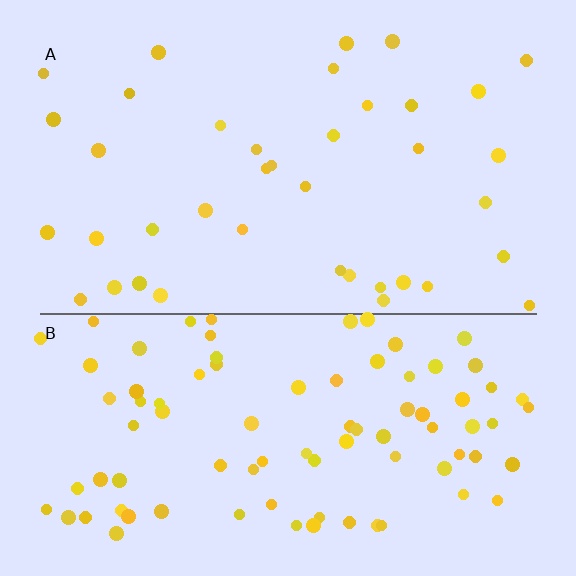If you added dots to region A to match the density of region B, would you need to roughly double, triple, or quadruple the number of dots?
Approximately double.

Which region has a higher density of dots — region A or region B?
B (the bottom).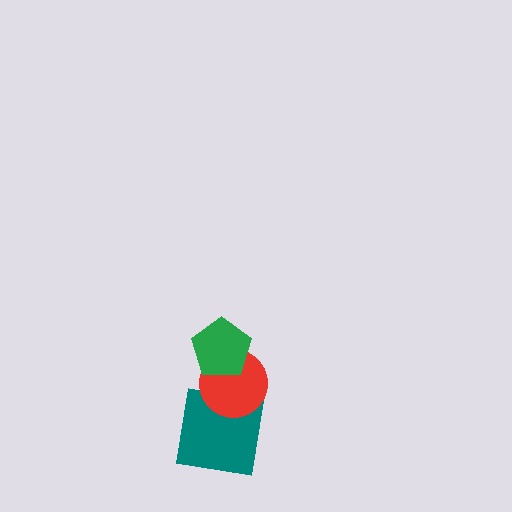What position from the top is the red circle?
The red circle is 2nd from the top.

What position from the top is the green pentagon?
The green pentagon is 1st from the top.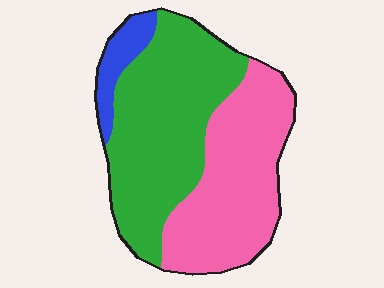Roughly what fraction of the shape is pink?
Pink takes up about two fifths (2/5) of the shape.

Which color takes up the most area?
Green, at roughly 50%.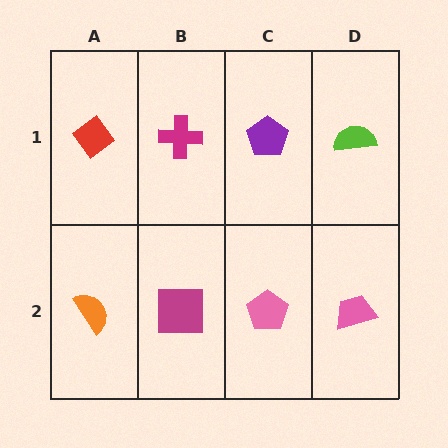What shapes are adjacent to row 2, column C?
A purple pentagon (row 1, column C), a magenta square (row 2, column B), a pink trapezoid (row 2, column D).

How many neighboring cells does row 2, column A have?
2.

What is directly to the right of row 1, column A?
A magenta cross.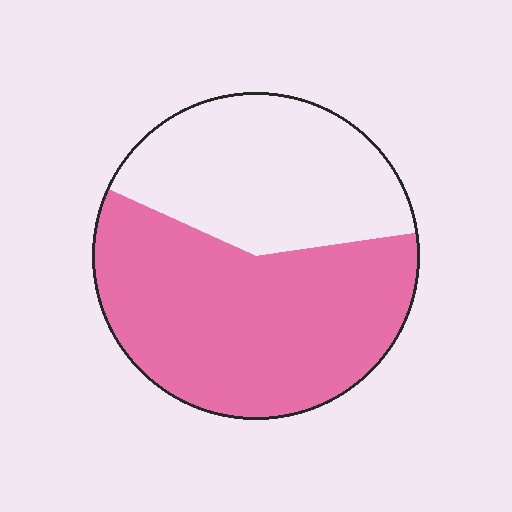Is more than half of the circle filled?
Yes.